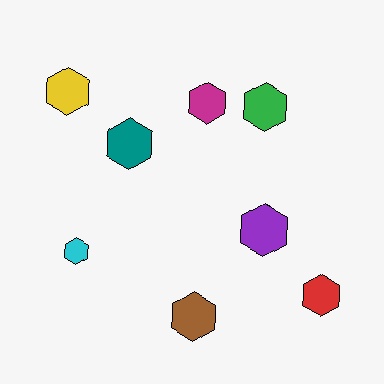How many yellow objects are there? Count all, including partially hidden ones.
There is 1 yellow object.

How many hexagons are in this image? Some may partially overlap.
There are 8 hexagons.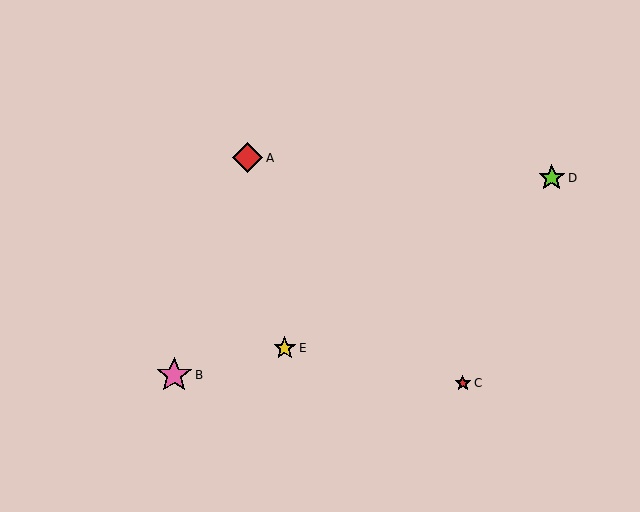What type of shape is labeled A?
Shape A is a red diamond.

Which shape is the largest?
The pink star (labeled B) is the largest.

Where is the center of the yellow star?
The center of the yellow star is at (285, 348).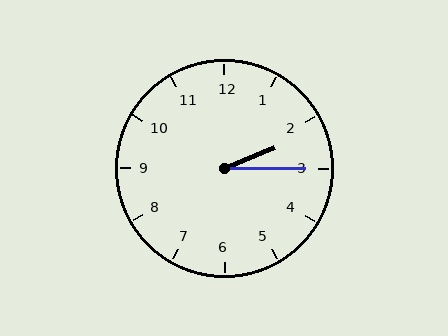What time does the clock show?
2:15.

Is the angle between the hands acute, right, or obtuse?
It is acute.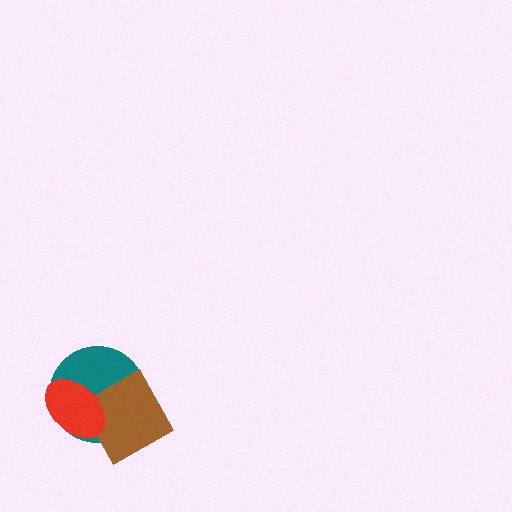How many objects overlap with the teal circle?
2 objects overlap with the teal circle.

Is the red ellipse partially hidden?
No, no other shape covers it.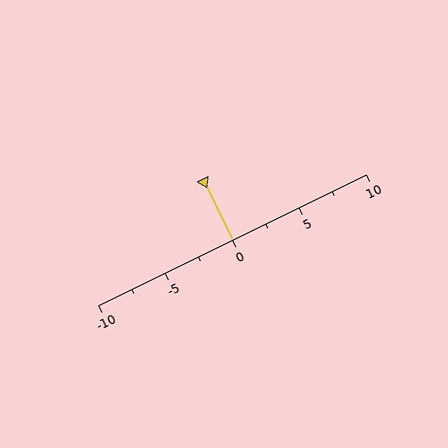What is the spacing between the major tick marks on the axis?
The major ticks are spaced 5 apart.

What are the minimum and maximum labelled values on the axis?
The axis runs from -10 to 10.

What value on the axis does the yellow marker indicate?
The marker indicates approximately 0.